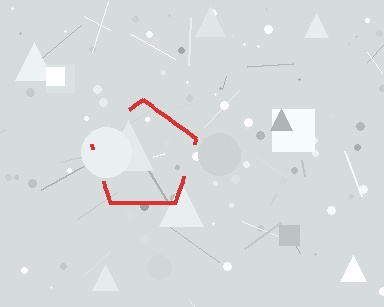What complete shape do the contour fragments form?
The contour fragments form a pentagon.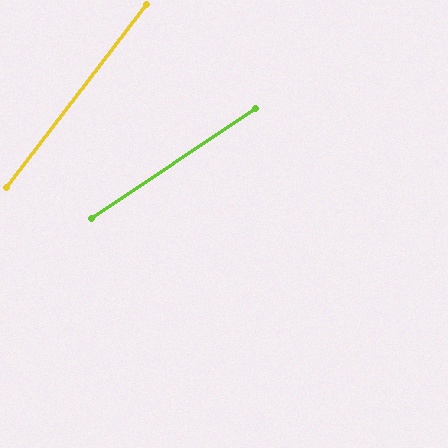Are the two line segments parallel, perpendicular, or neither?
Neither parallel nor perpendicular — they differ by about 18°.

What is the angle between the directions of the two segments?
Approximately 18 degrees.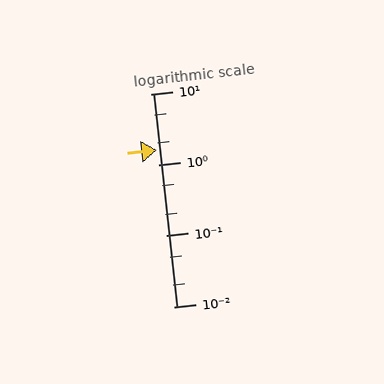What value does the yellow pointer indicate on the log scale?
The pointer indicates approximately 1.6.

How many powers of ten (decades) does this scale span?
The scale spans 3 decades, from 0.01 to 10.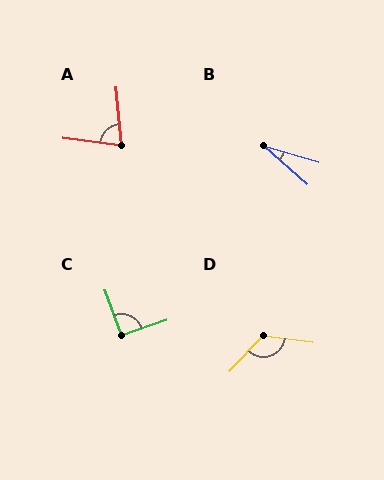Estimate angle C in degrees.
Approximately 91 degrees.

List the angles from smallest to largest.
B (25°), A (77°), C (91°), D (126°).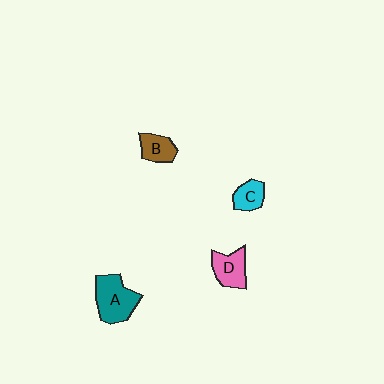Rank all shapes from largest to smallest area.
From largest to smallest: A (teal), D (pink), B (brown), C (cyan).